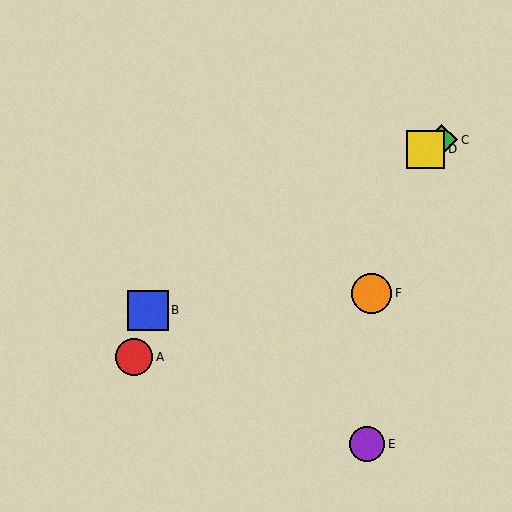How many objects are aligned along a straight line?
3 objects (B, C, D) are aligned along a straight line.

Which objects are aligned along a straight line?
Objects B, C, D are aligned along a straight line.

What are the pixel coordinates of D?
Object D is at (425, 149).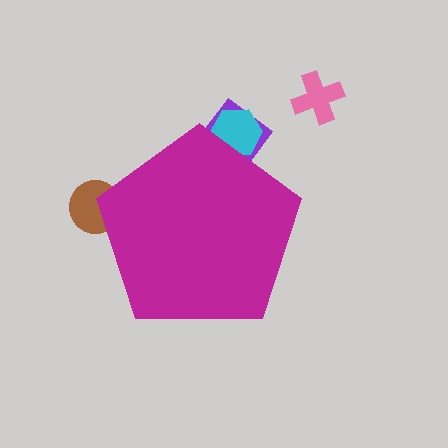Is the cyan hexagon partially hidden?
Yes, the cyan hexagon is partially hidden behind the magenta pentagon.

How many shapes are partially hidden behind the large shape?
3 shapes are partially hidden.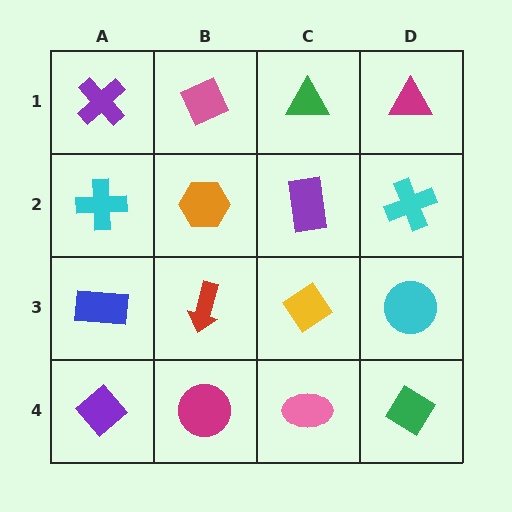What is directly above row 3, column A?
A cyan cross.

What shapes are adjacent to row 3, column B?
An orange hexagon (row 2, column B), a magenta circle (row 4, column B), a blue rectangle (row 3, column A), a yellow diamond (row 3, column C).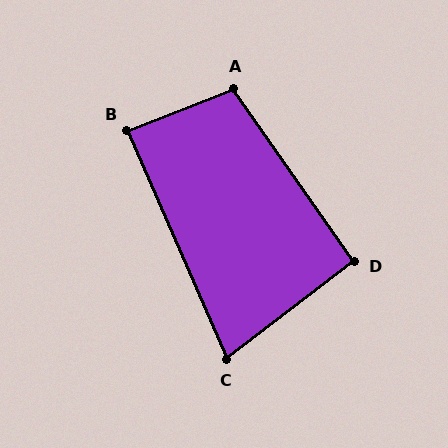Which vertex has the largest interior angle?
A, at approximately 104 degrees.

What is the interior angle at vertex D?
Approximately 92 degrees (approximately right).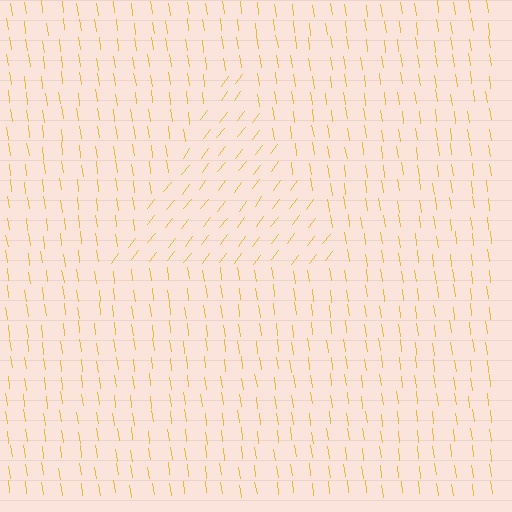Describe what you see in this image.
The image is filled with small yellow line segments. A triangle region in the image has lines oriented differently from the surrounding lines, creating a visible texture boundary.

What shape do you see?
I see a triangle.